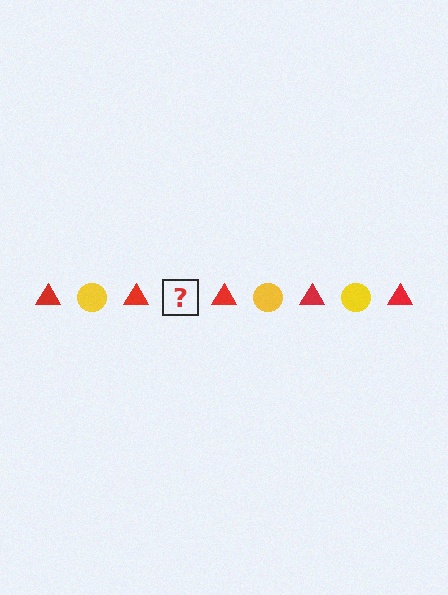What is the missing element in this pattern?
The missing element is a yellow circle.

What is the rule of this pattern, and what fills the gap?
The rule is that the pattern alternates between red triangle and yellow circle. The gap should be filled with a yellow circle.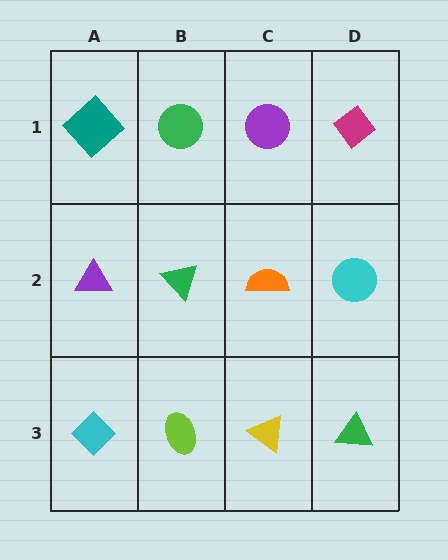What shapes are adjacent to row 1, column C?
An orange semicircle (row 2, column C), a green circle (row 1, column B), a magenta diamond (row 1, column D).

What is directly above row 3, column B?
A green triangle.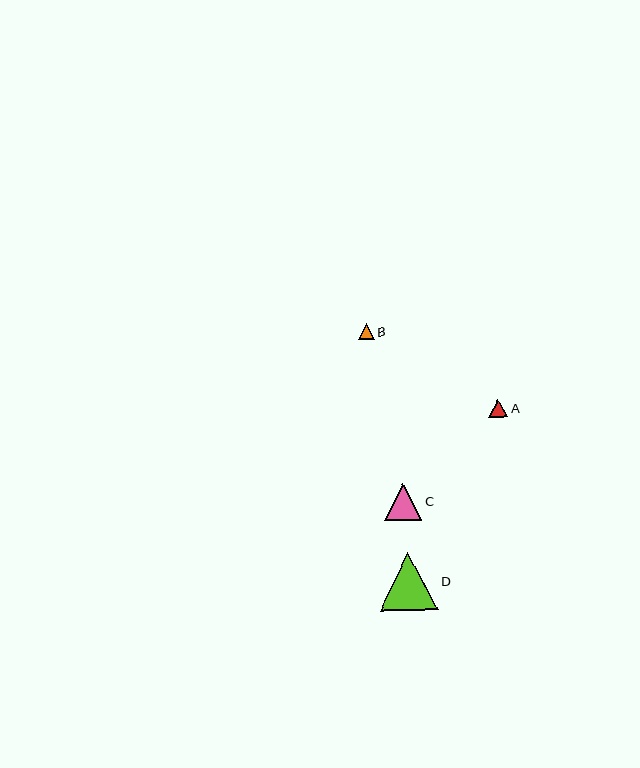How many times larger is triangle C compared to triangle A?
Triangle C is approximately 2.0 times the size of triangle A.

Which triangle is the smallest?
Triangle B is the smallest with a size of approximately 16 pixels.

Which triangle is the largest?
Triangle D is the largest with a size of approximately 58 pixels.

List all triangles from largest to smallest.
From largest to smallest: D, C, A, B.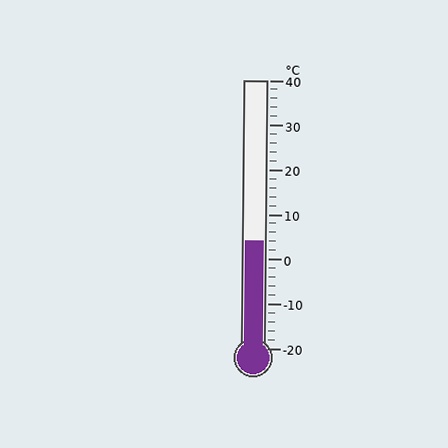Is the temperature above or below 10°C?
The temperature is below 10°C.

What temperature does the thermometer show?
The thermometer shows approximately 4°C.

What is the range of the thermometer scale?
The thermometer scale ranges from -20°C to 40°C.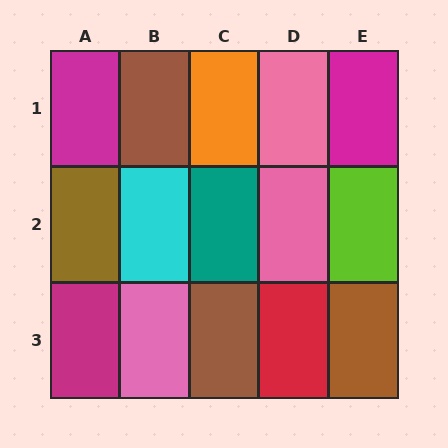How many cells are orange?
1 cell is orange.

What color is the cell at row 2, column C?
Teal.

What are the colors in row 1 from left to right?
Magenta, brown, orange, pink, magenta.